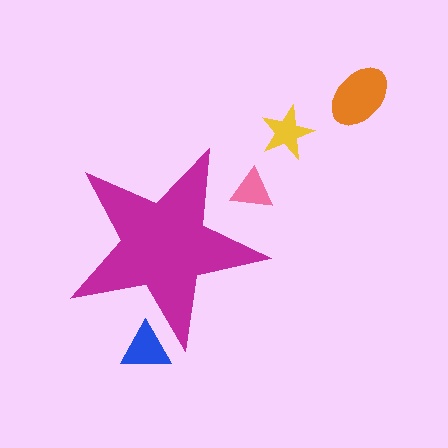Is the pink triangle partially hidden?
Yes, the pink triangle is partially hidden behind the magenta star.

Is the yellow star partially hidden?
No, the yellow star is fully visible.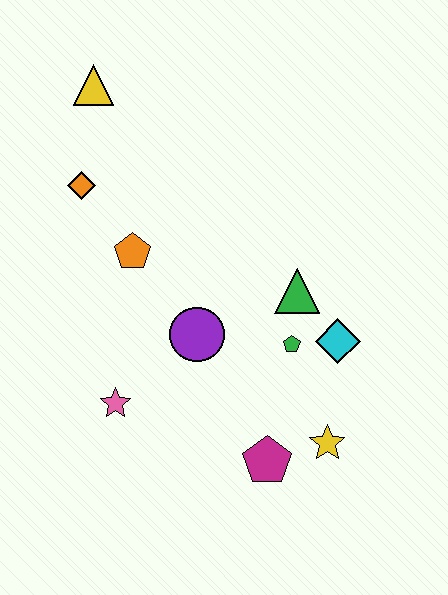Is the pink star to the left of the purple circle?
Yes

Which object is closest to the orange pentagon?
The orange diamond is closest to the orange pentagon.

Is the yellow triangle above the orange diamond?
Yes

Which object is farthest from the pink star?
The yellow triangle is farthest from the pink star.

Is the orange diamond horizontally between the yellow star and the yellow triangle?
No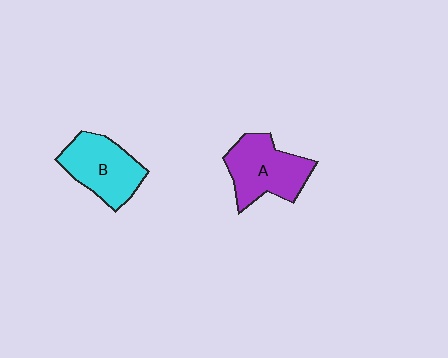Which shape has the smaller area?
Shape B (cyan).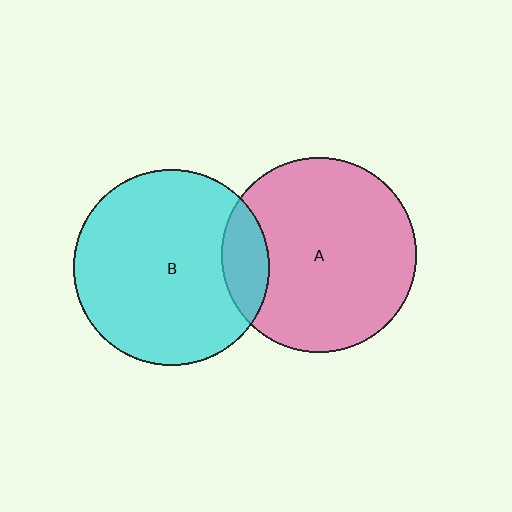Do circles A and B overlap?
Yes.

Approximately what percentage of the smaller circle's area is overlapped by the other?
Approximately 15%.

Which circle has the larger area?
Circle B (cyan).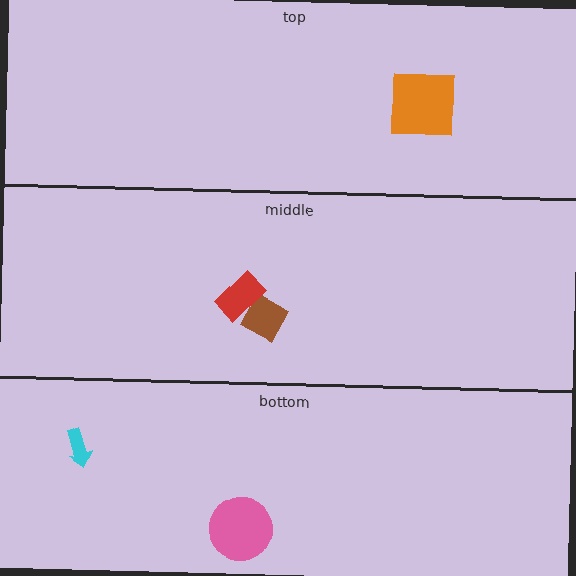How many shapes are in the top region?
1.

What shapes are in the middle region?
The brown diamond, the red rectangle.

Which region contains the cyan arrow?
The bottom region.